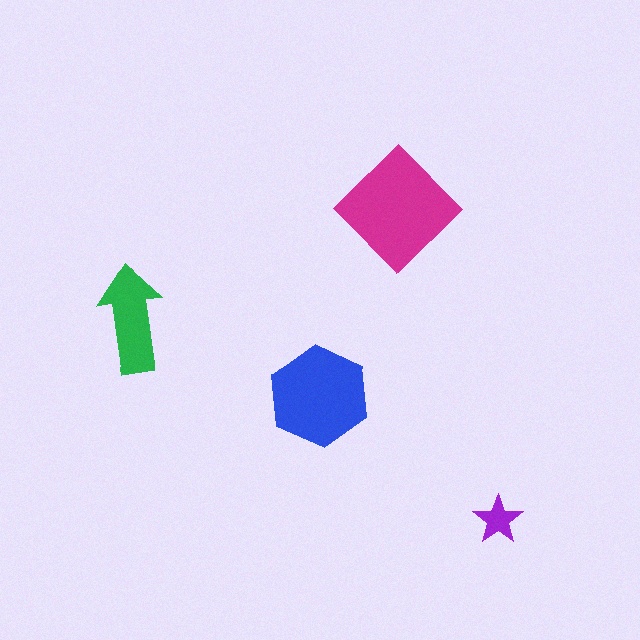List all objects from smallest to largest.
The purple star, the green arrow, the blue hexagon, the magenta diamond.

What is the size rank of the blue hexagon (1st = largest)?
2nd.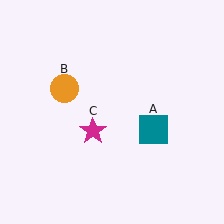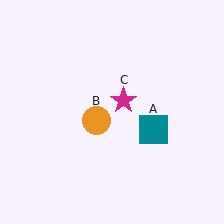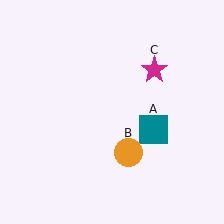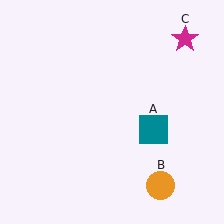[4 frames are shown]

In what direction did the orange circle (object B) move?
The orange circle (object B) moved down and to the right.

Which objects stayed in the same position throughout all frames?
Teal square (object A) remained stationary.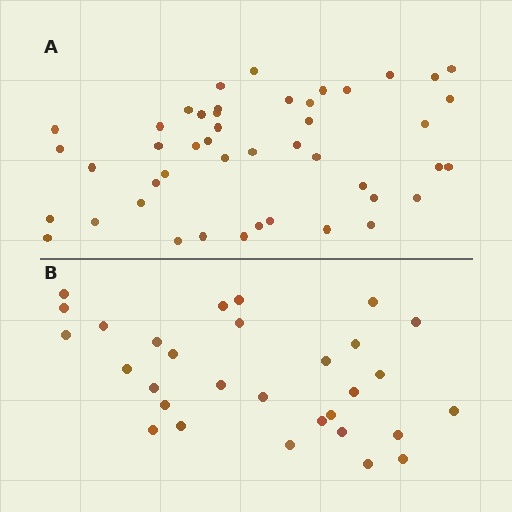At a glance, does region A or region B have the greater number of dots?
Region A (the top region) has more dots.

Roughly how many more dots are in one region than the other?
Region A has approximately 15 more dots than region B.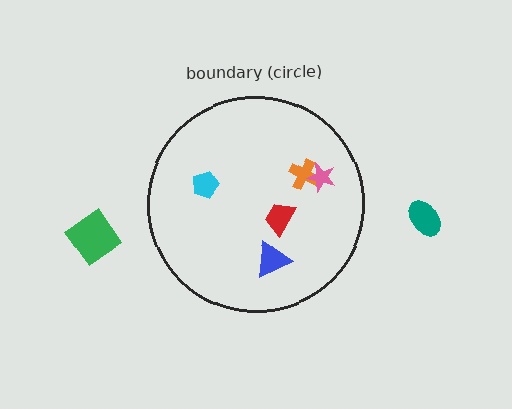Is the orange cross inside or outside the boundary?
Inside.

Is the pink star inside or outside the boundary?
Inside.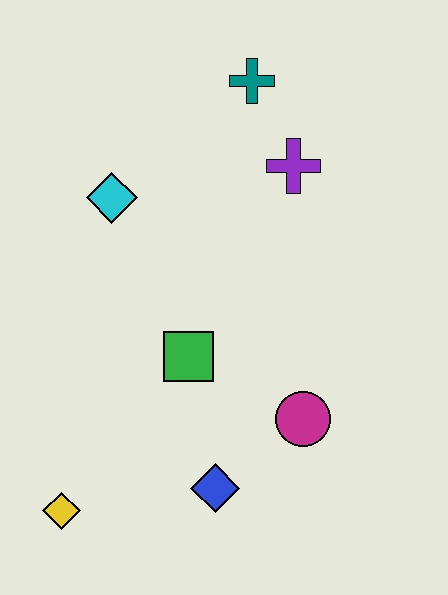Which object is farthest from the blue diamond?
The teal cross is farthest from the blue diamond.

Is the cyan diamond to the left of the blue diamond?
Yes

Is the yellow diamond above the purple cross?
No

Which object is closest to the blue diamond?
The magenta circle is closest to the blue diamond.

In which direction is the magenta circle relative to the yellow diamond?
The magenta circle is to the right of the yellow diamond.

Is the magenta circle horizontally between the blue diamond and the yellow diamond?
No